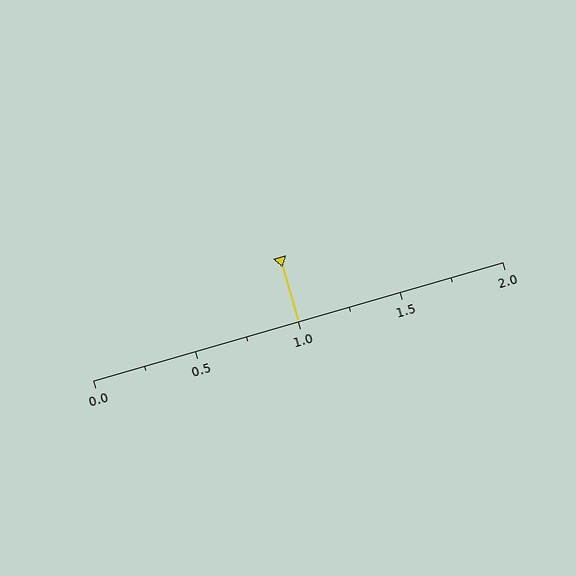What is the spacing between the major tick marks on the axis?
The major ticks are spaced 0.5 apart.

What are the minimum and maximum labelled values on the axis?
The axis runs from 0.0 to 2.0.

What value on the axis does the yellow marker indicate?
The marker indicates approximately 1.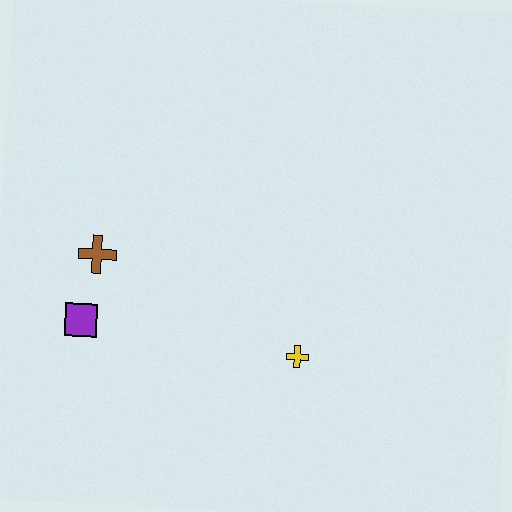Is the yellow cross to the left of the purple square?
No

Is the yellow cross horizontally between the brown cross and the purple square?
No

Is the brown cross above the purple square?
Yes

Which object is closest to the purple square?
The brown cross is closest to the purple square.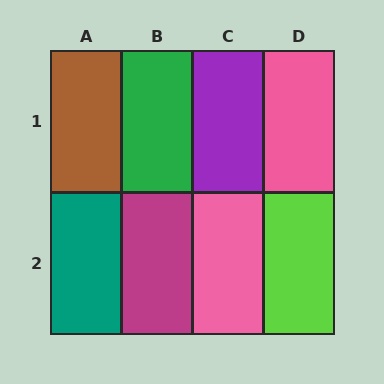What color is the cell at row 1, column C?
Purple.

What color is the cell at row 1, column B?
Green.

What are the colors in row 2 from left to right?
Teal, magenta, pink, lime.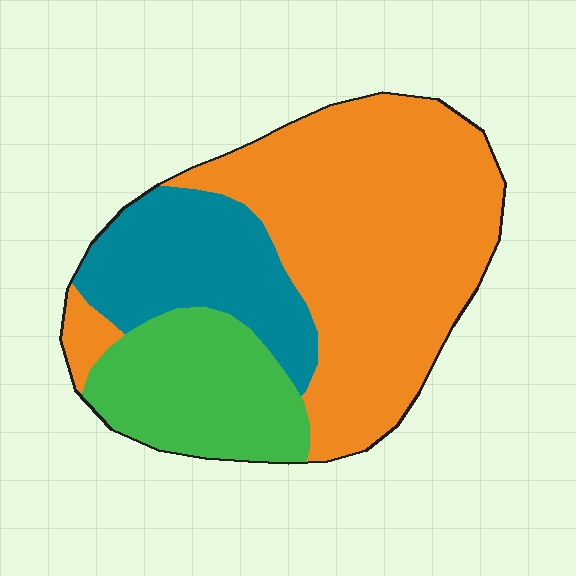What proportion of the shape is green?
Green covers about 20% of the shape.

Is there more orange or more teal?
Orange.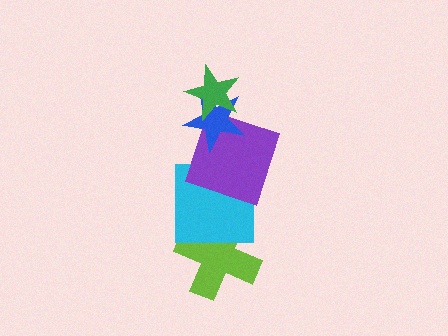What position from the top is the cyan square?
The cyan square is 4th from the top.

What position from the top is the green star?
The green star is 1st from the top.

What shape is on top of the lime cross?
The cyan square is on top of the lime cross.